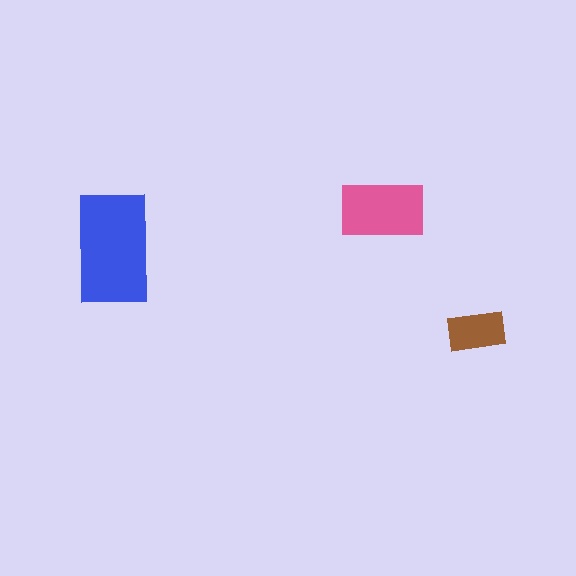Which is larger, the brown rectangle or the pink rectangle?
The pink one.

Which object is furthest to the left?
The blue rectangle is leftmost.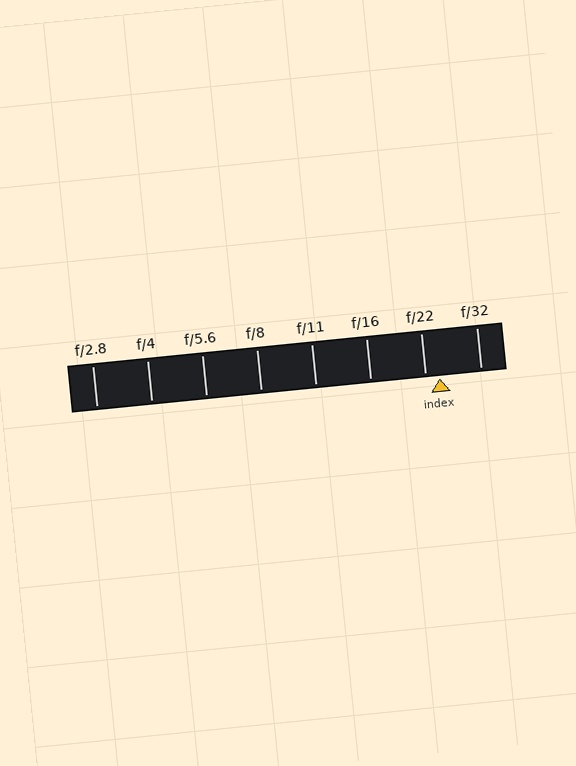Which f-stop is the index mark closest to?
The index mark is closest to f/22.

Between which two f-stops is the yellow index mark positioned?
The index mark is between f/22 and f/32.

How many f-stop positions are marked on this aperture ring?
There are 8 f-stop positions marked.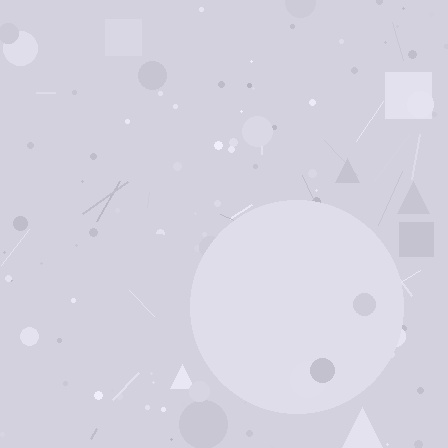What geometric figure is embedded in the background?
A circle is embedded in the background.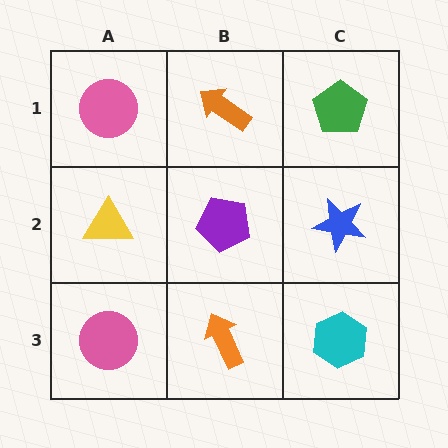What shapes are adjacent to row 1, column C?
A blue star (row 2, column C), an orange arrow (row 1, column B).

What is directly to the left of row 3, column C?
An orange arrow.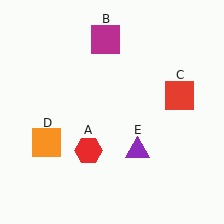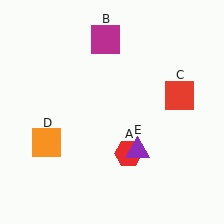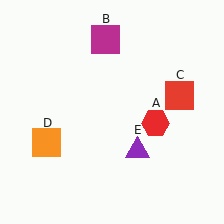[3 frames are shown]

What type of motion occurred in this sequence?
The red hexagon (object A) rotated counterclockwise around the center of the scene.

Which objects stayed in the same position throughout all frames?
Magenta square (object B) and red square (object C) and orange square (object D) and purple triangle (object E) remained stationary.